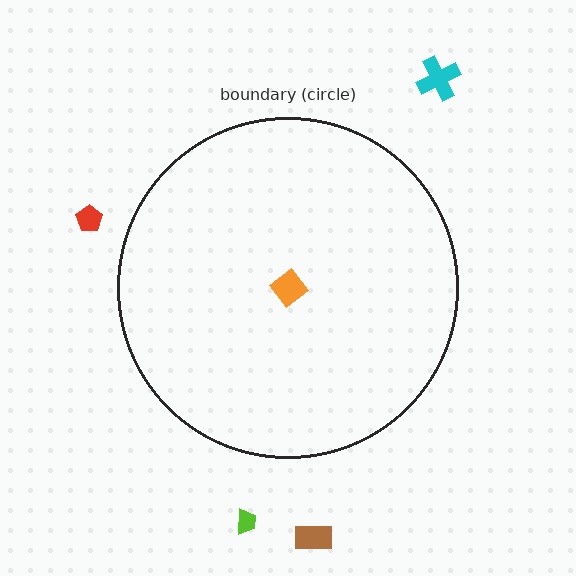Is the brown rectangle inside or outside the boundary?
Outside.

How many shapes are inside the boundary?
1 inside, 4 outside.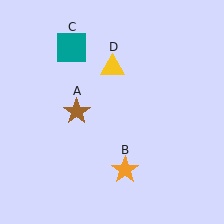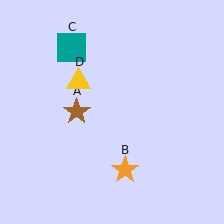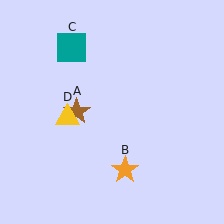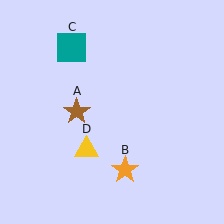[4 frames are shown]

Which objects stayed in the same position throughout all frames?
Brown star (object A) and orange star (object B) and teal square (object C) remained stationary.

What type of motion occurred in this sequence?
The yellow triangle (object D) rotated counterclockwise around the center of the scene.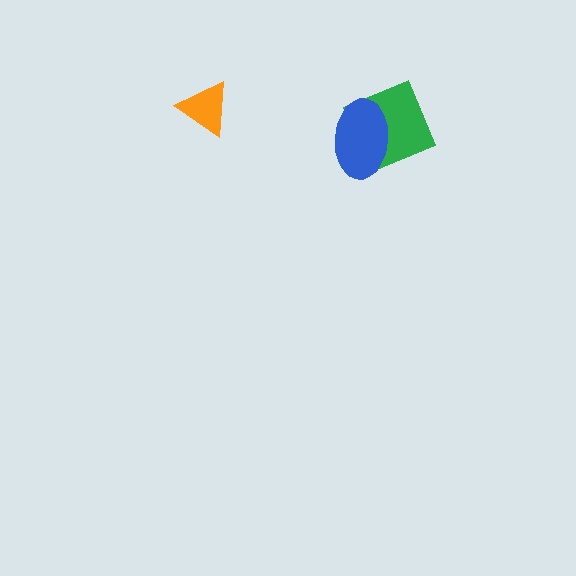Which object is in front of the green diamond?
The blue ellipse is in front of the green diamond.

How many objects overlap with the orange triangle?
0 objects overlap with the orange triangle.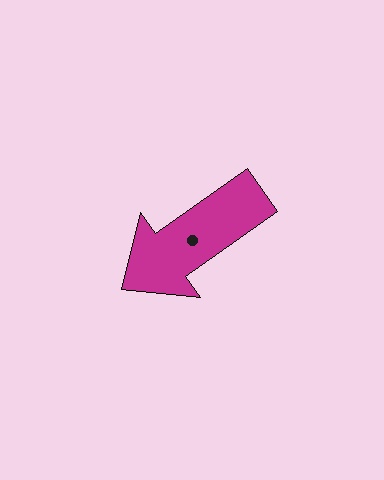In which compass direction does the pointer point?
Southwest.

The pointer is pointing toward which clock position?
Roughly 8 o'clock.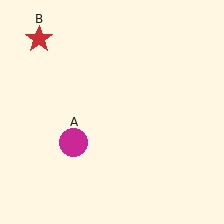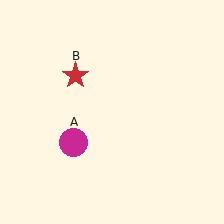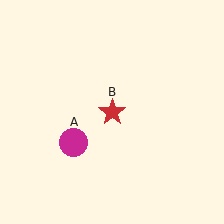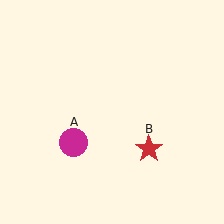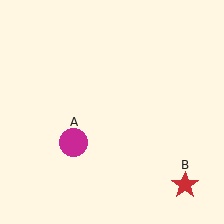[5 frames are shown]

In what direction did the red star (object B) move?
The red star (object B) moved down and to the right.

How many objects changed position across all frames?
1 object changed position: red star (object B).